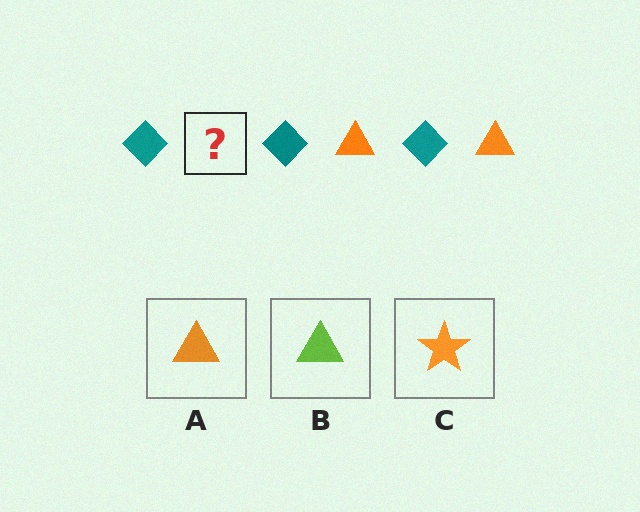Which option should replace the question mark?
Option A.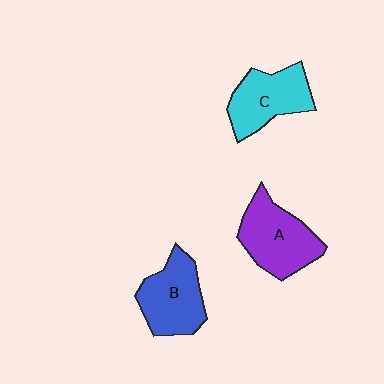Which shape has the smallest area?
Shape C (cyan).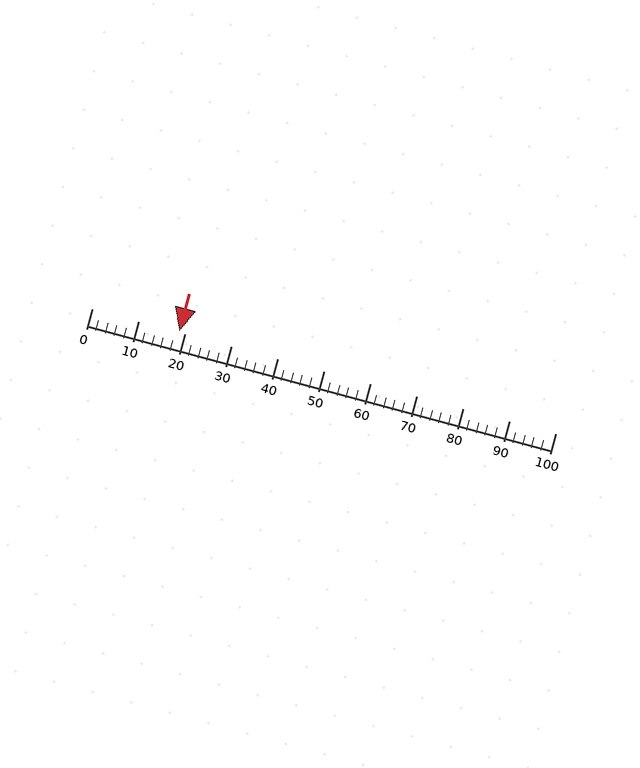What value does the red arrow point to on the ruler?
The red arrow points to approximately 19.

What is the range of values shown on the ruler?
The ruler shows values from 0 to 100.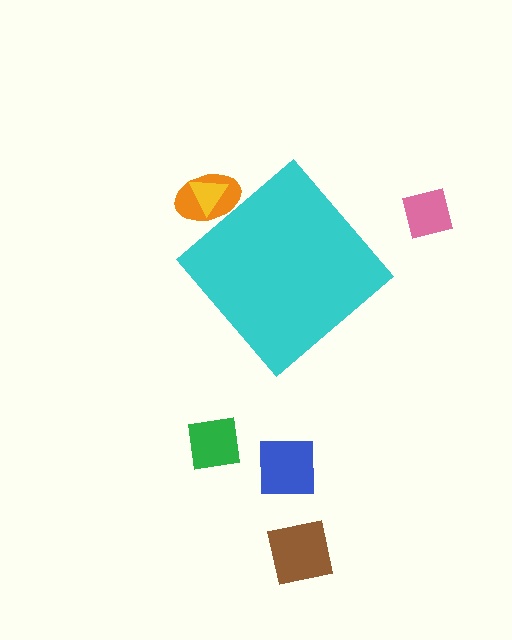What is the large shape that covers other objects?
A cyan diamond.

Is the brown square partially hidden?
No, the brown square is fully visible.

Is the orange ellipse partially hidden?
Yes, the orange ellipse is partially hidden behind the cyan diamond.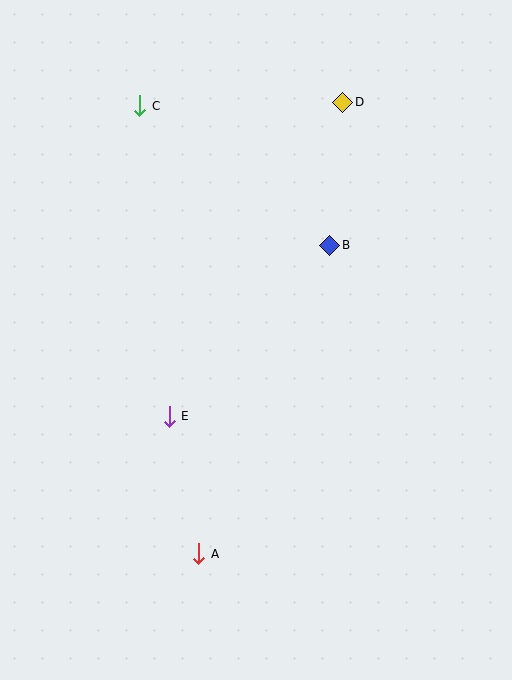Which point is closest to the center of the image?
Point E at (169, 416) is closest to the center.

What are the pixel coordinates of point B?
Point B is at (330, 245).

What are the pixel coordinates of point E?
Point E is at (169, 416).